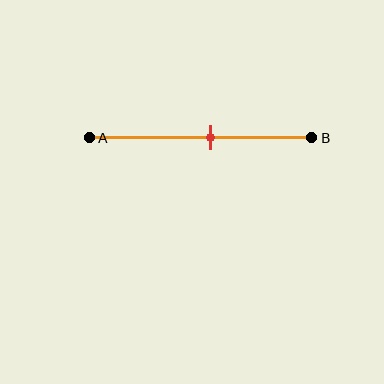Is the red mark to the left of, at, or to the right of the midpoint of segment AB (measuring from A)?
The red mark is to the right of the midpoint of segment AB.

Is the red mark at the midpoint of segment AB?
No, the mark is at about 55% from A, not at the 50% midpoint.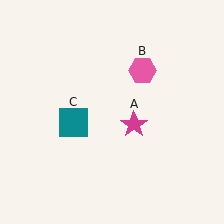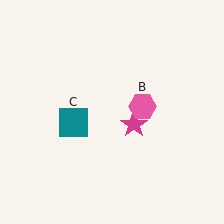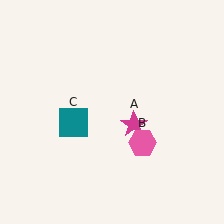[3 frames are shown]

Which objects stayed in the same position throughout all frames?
Magenta star (object A) and teal square (object C) remained stationary.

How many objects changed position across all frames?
1 object changed position: pink hexagon (object B).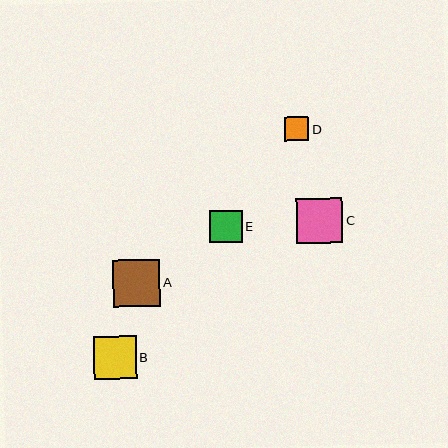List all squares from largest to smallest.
From largest to smallest: A, C, B, E, D.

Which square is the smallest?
Square D is the smallest with a size of approximately 24 pixels.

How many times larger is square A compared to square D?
Square A is approximately 2.0 times the size of square D.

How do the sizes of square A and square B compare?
Square A and square B are approximately the same size.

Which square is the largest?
Square A is the largest with a size of approximately 47 pixels.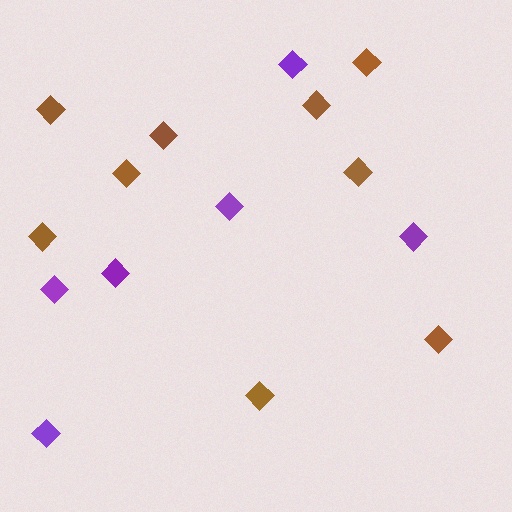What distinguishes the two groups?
There are 2 groups: one group of brown diamonds (9) and one group of purple diamonds (6).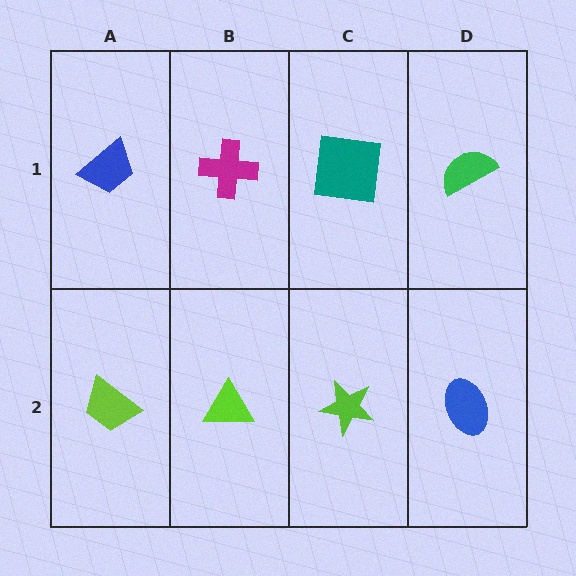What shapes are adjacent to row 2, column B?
A magenta cross (row 1, column B), a lime trapezoid (row 2, column A), a lime star (row 2, column C).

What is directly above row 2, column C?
A teal square.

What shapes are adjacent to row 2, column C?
A teal square (row 1, column C), a lime triangle (row 2, column B), a blue ellipse (row 2, column D).